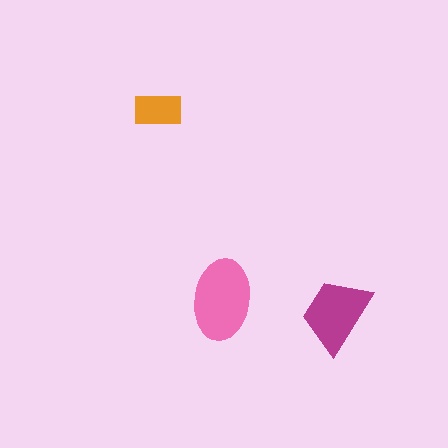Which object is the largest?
The pink ellipse.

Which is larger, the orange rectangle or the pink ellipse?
The pink ellipse.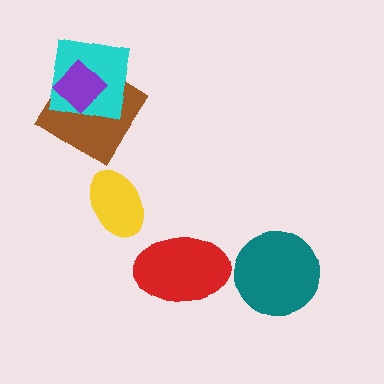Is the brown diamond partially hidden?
Yes, it is partially covered by another shape.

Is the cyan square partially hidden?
Yes, it is partially covered by another shape.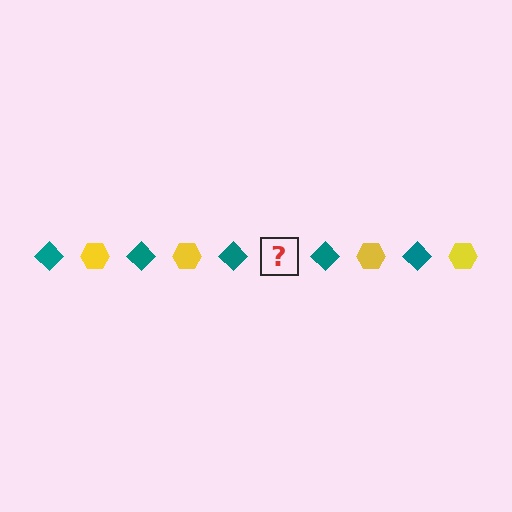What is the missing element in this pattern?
The missing element is a yellow hexagon.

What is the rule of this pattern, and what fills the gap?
The rule is that the pattern alternates between teal diamond and yellow hexagon. The gap should be filled with a yellow hexagon.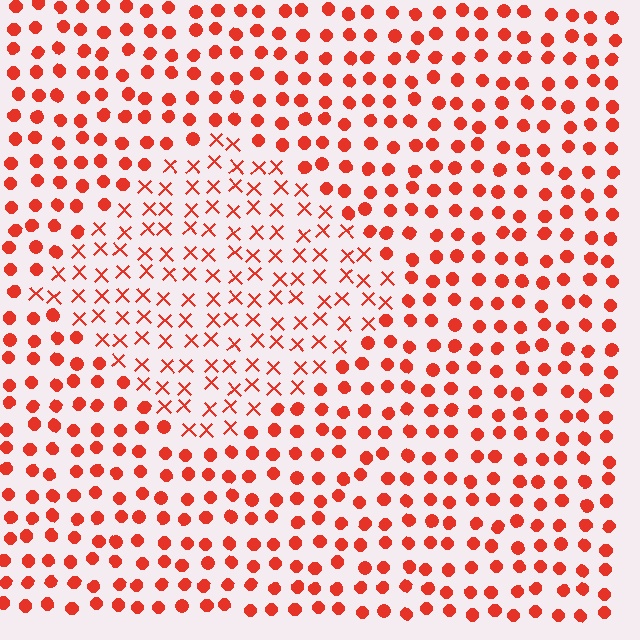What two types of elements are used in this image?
The image uses X marks inside the diamond region and circles outside it.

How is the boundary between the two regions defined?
The boundary is defined by a change in element shape: X marks inside vs. circles outside. All elements share the same color and spacing.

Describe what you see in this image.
The image is filled with small red elements arranged in a uniform grid. A diamond-shaped region contains X marks, while the surrounding area contains circles. The boundary is defined purely by the change in element shape.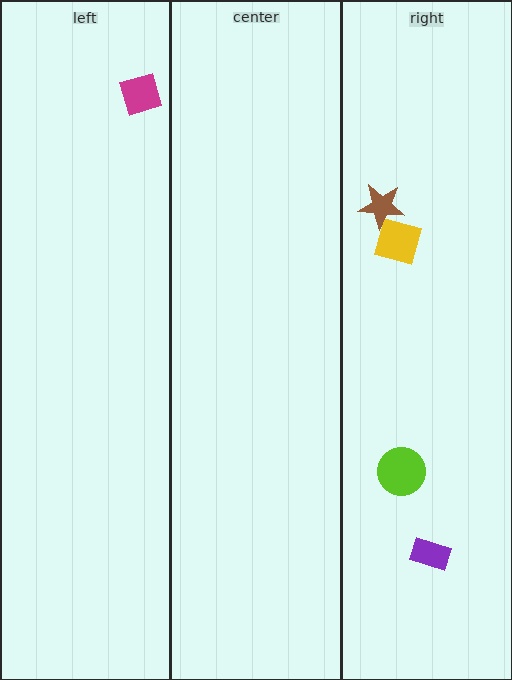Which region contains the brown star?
The right region.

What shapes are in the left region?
The magenta diamond.